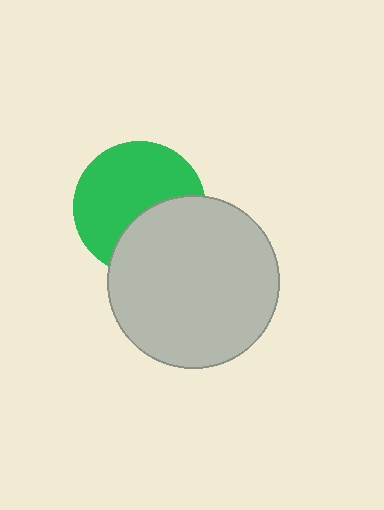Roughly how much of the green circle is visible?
About half of it is visible (roughly 63%).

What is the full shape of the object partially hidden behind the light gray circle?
The partially hidden object is a green circle.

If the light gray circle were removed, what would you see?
You would see the complete green circle.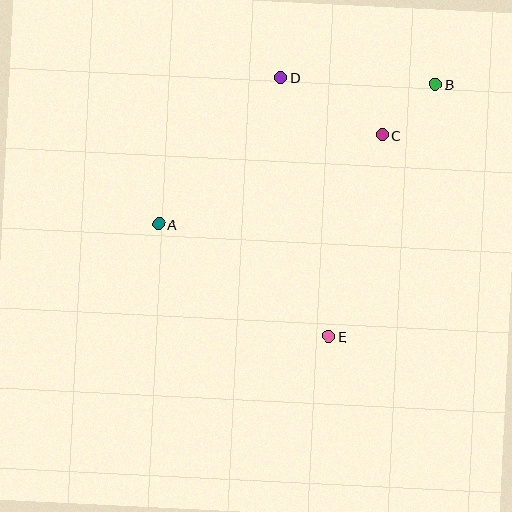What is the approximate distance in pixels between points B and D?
The distance between B and D is approximately 155 pixels.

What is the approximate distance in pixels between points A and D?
The distance between A and D is approximately 191 pixels.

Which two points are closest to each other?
Points B and C are closest to each other.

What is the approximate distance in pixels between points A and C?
The distance between A and C is approximately 241 pixels.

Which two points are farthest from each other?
Points A and B are farthest from each other.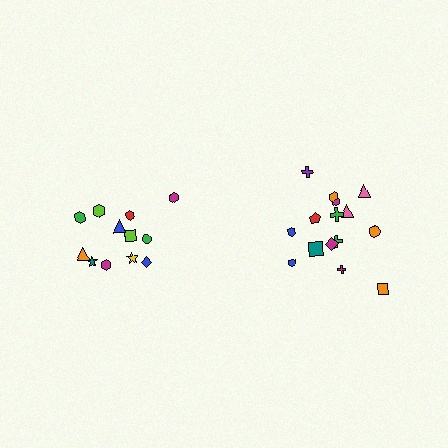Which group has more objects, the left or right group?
The right group.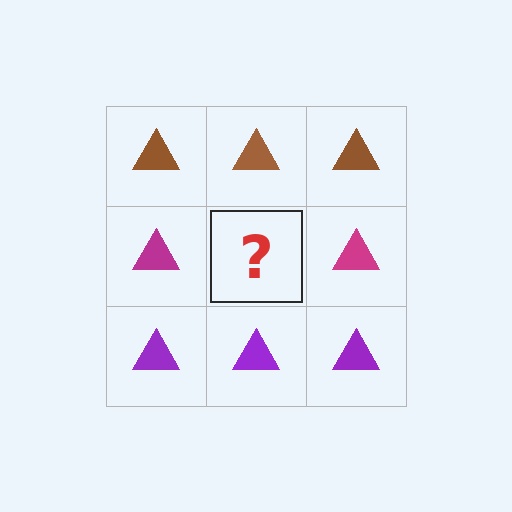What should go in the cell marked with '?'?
The missing cell should contain a magenta triangle.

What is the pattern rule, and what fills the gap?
The rule is that each row has a consistent color. The gap should be filled with a magenta triangle.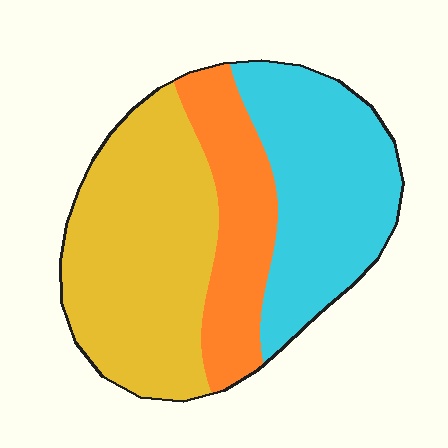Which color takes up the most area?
Yellow, at roughly 45%.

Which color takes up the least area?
Orange, at roughly 20%.